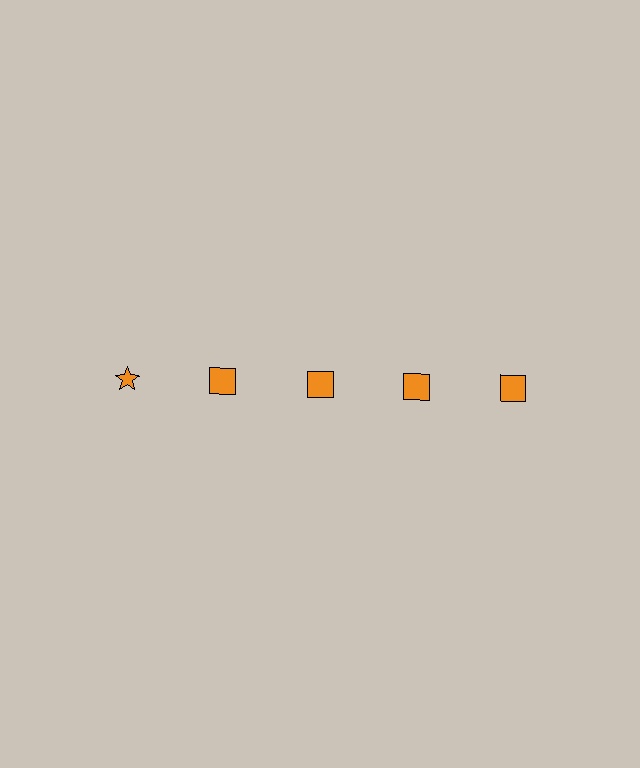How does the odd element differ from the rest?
It has a different shape: star instead of square.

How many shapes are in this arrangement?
There are 5 shapes arranged in a grid pattern.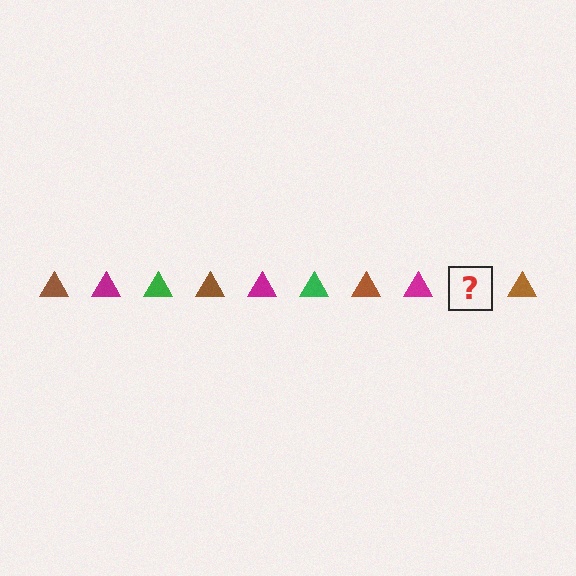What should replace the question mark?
The question mark should be replaced with a green triangle.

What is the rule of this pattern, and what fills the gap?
The rule is that the pattern cycles through brown, magenta, green triangles. The gap should be filled with a green triangle.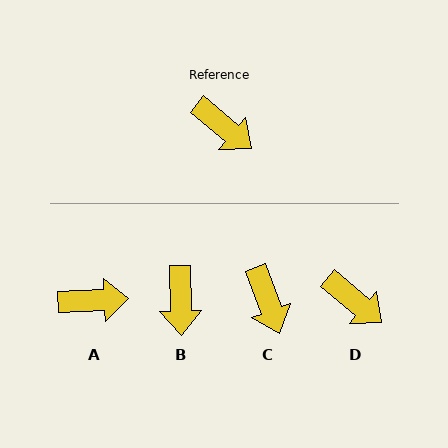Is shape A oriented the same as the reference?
No, it is off by about 42 degrees.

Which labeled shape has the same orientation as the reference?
D.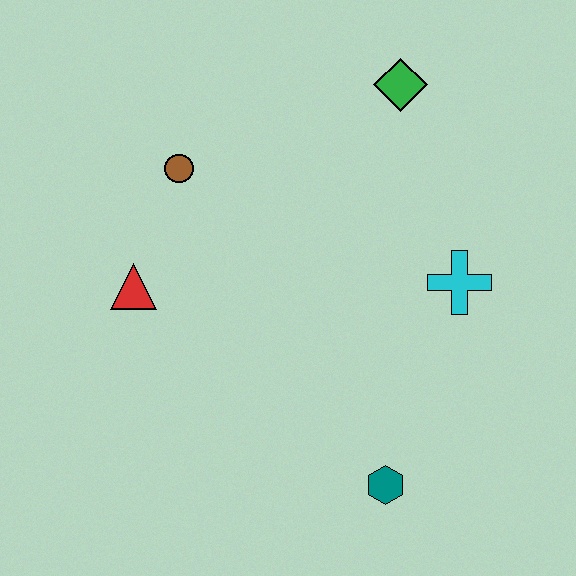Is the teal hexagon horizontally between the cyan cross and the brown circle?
Yes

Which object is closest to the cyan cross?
The green diamond is closest to the cyan cross.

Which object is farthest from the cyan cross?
The red triangle is farthest from the cyan cross.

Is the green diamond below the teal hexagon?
No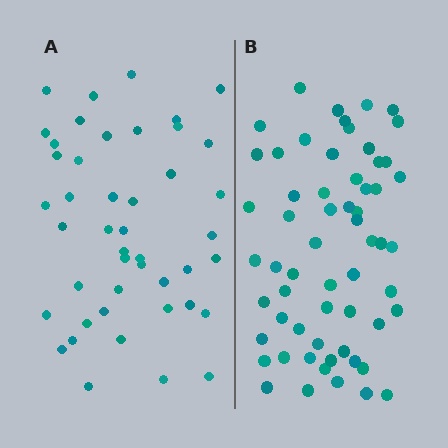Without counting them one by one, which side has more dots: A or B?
Region B (the right region) has more dots.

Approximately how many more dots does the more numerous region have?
Region B has approximately 15 more dots than region A.